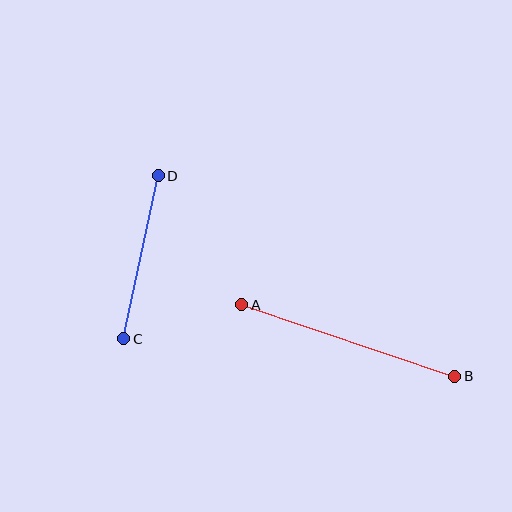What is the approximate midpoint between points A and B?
The midpoint is at approximately (348, 341) pixels.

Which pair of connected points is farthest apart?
Points A and B are farthest apart.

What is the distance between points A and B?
The distance is approximately 225 pixels.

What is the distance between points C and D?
The distance is approximately 166 pixels.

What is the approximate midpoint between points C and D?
The midpoint is at approximately (141, 257) pixels.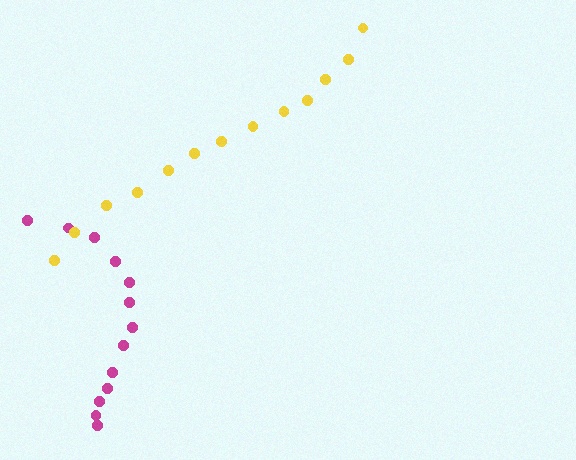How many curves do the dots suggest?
There are 2 distinct paths.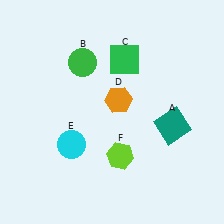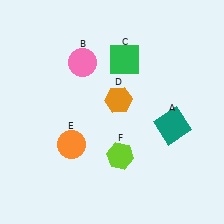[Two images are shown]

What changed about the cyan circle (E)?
In Image 1, E is cyan. In Image 2, it changed to orange.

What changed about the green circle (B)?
In Image 1, B is green. In Image 2, it changed to pink.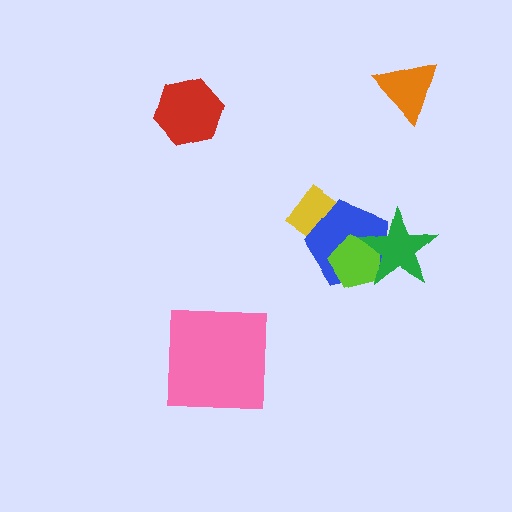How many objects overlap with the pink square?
0 objects overlap with the pink square.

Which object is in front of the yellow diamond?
The blue pentagon is in front of the yellow diamond.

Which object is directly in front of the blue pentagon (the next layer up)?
The lime pentagon is directly in front of the blue pentagon.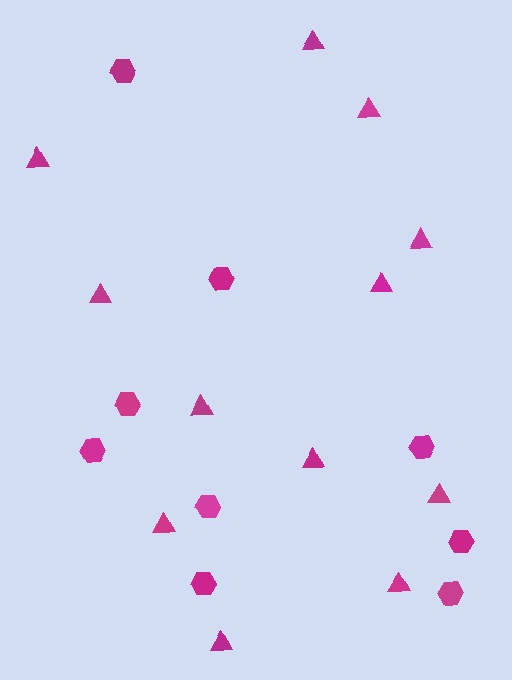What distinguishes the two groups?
There are 2 groups: one group of hexagons (9) and one group of triangles (12).